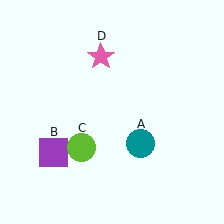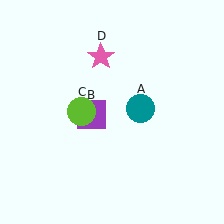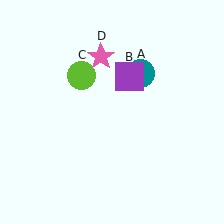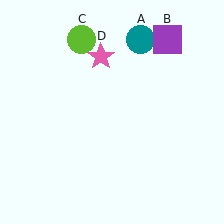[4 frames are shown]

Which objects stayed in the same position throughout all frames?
Pink star (object D) remained stationary.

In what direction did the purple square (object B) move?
The purple square (object B) moved up and to the right.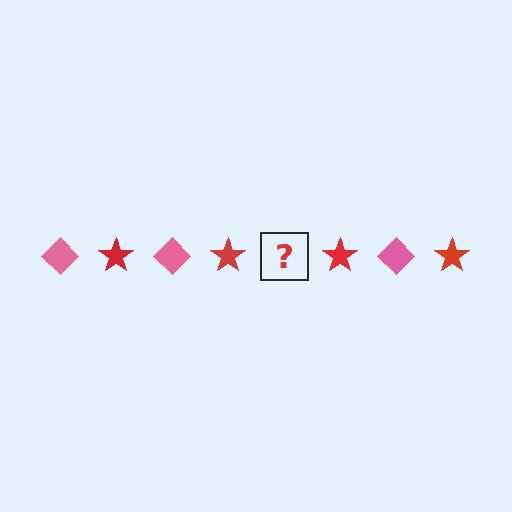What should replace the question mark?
The question mark should be replaced with a pink diamond.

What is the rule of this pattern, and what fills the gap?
The rule is that the pattern alternates between pink diamond and red star. The gap should be filled with a pink diamond.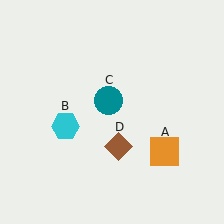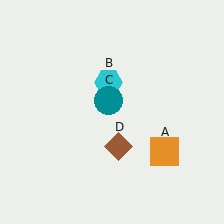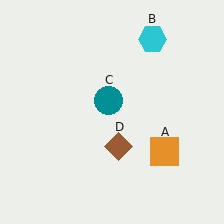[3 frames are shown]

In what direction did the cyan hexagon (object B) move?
The cyan hexagon (object B) moved up and to the right.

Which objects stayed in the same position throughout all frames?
Orange square (object A) and teal circle (object C) and brown diamond (object D) remained stationary.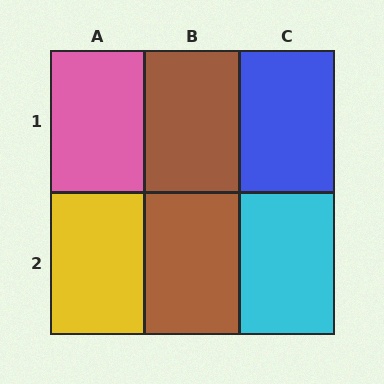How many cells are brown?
2 cells are brown.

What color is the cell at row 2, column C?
Cyan.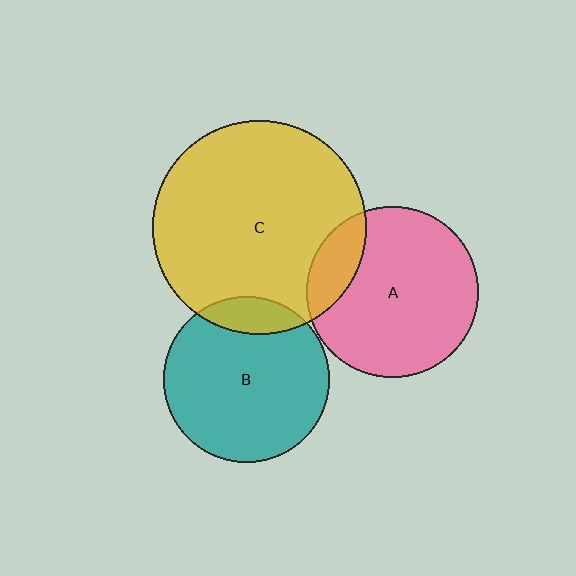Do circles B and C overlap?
Yes.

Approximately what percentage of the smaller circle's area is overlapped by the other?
Approximately 15%.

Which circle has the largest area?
Circle C (yellow).